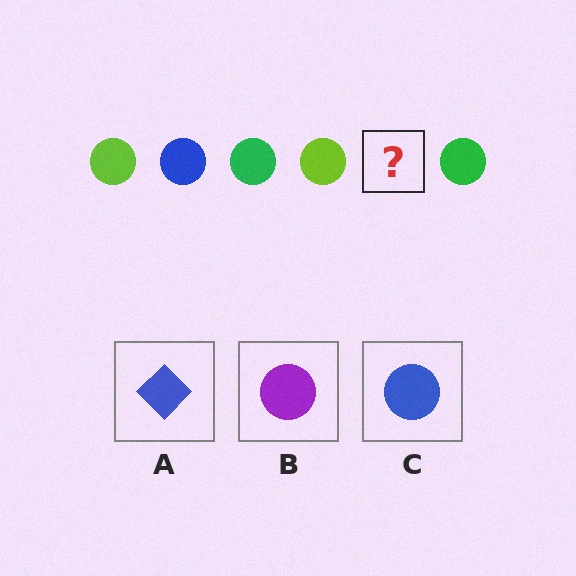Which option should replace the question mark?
Option C.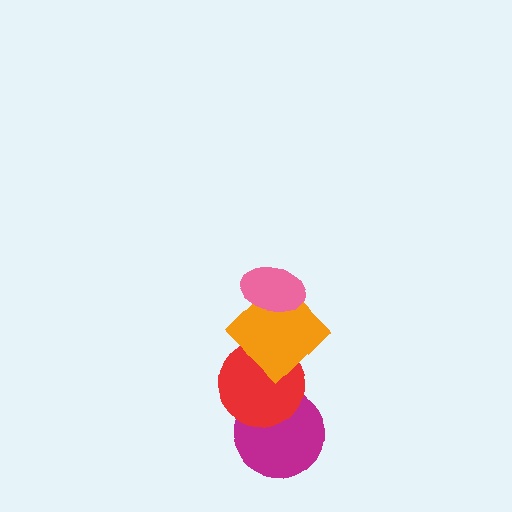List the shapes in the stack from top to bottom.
From top to bottom: the pink ellipse, the orange diamond, the red circle, the magenta circle.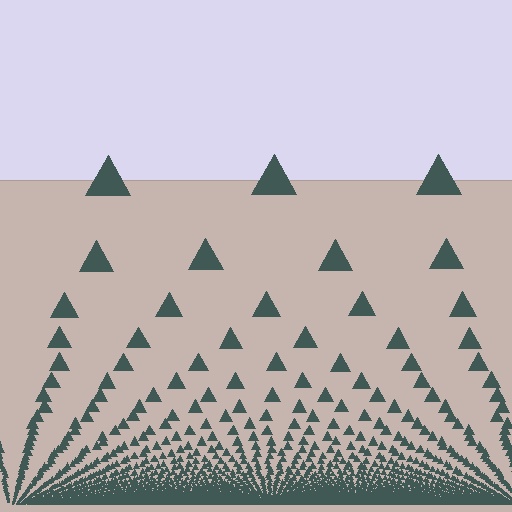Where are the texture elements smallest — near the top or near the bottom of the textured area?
Near the bottom.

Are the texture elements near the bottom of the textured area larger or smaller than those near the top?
Smaller. The gradient is inverted — elements near the bottom are smaller and denser.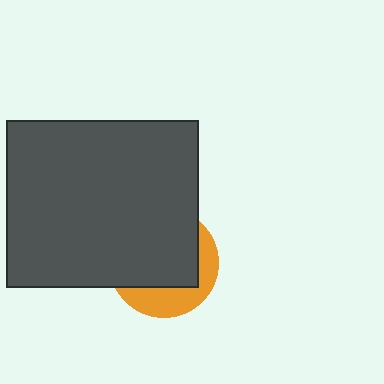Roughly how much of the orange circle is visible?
A small part of it is visible (roughly 33%).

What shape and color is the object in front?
The object in front is a dark gray rectangle.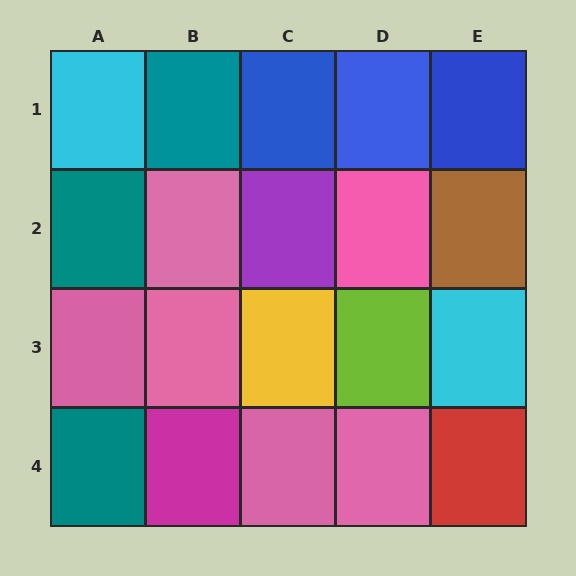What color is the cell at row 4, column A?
Teal.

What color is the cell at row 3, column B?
Pink.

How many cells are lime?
1 cell is lime.